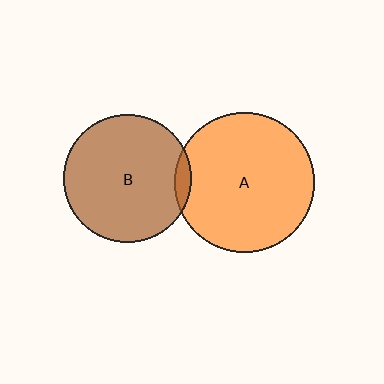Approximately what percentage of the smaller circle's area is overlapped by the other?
Approximately 5%.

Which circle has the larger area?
Circle A (orange).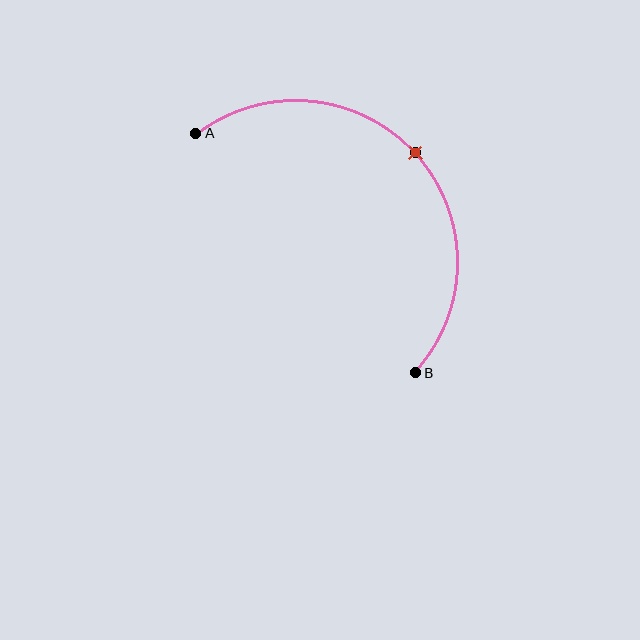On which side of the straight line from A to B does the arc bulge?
The arc bulges above and to the right of the straight line connecting A and B.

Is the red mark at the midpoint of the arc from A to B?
Yes. The red mark lies on the arc at equal arc-length from both A and B — it is the arc midpoint.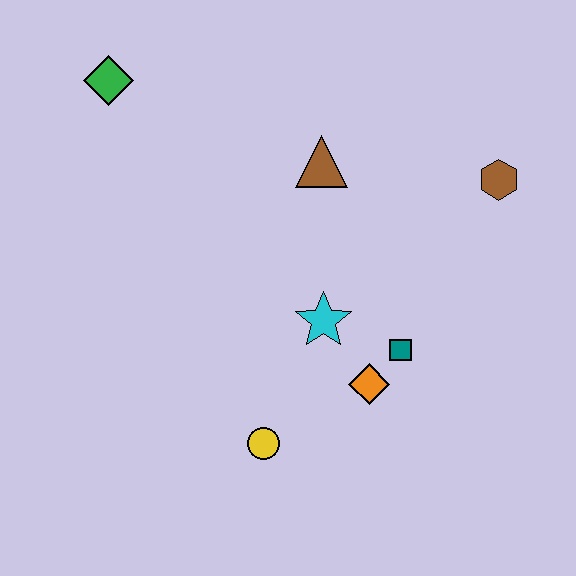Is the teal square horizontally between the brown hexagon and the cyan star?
Yes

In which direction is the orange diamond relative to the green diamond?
The orange diamond is below the green diamond.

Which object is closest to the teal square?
The orange diamond is closest to the teal square.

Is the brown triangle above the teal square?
Yes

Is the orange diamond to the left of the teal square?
Yes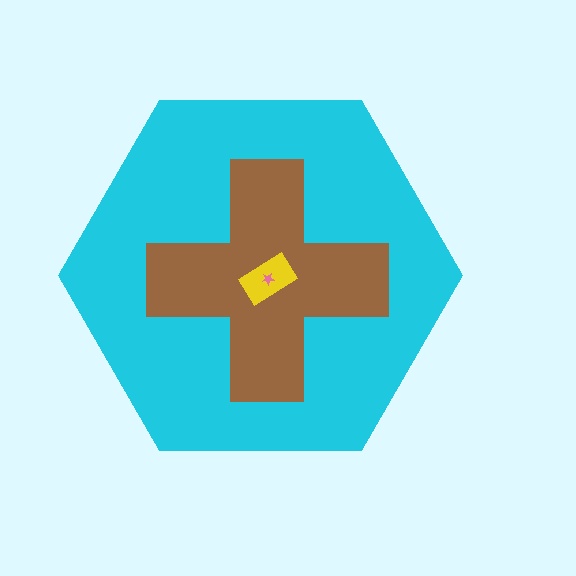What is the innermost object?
The pink star.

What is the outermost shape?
The cyan hexagon.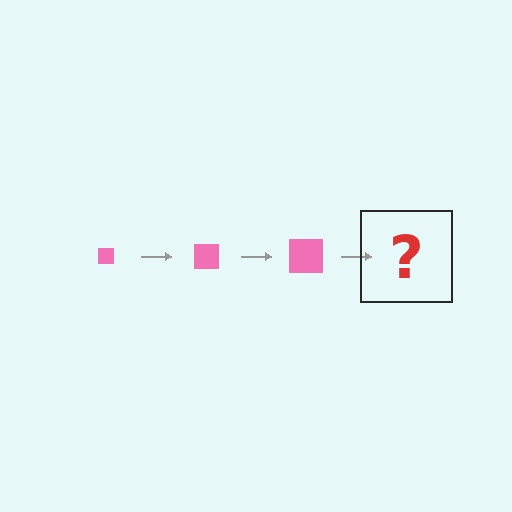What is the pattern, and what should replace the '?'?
The pattern is that the square gets progressively larger each step. The '?' should be a pink square, larger than the previous one.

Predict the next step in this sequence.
The next step is a pink square, larger than the previous one.